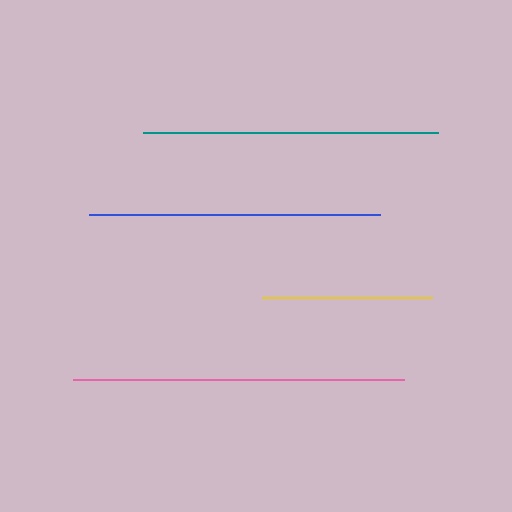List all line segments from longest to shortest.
From longest to shortest: pink, teal, blue, yellow.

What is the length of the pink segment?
The pink segment is approximately 331 pixels long.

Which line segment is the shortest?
The yellow line is the shortest at approximately 169 pixels.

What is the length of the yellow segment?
The yellow segment is approximately 169 pixels long.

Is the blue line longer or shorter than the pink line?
The pink line is longer than the blue line.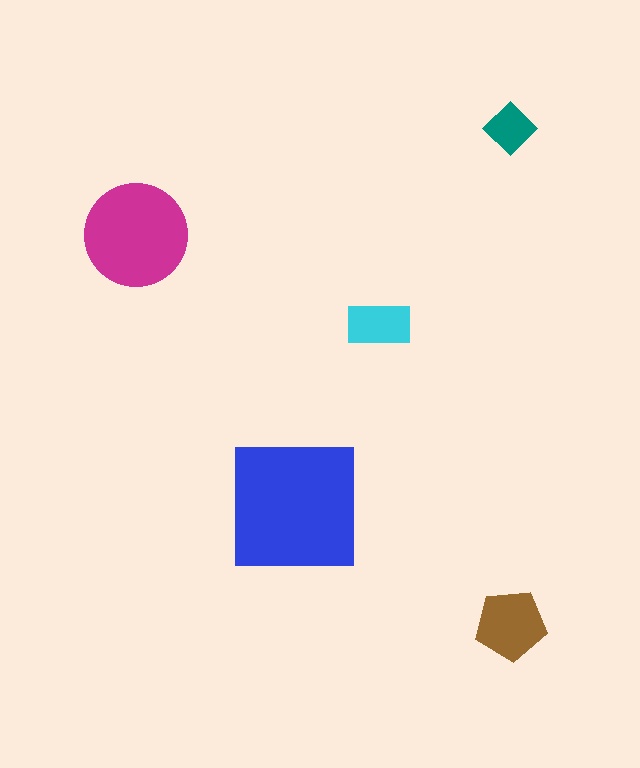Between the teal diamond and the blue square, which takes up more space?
The blue square.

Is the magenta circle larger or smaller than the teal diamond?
Larger.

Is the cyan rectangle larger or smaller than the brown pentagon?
Smaller.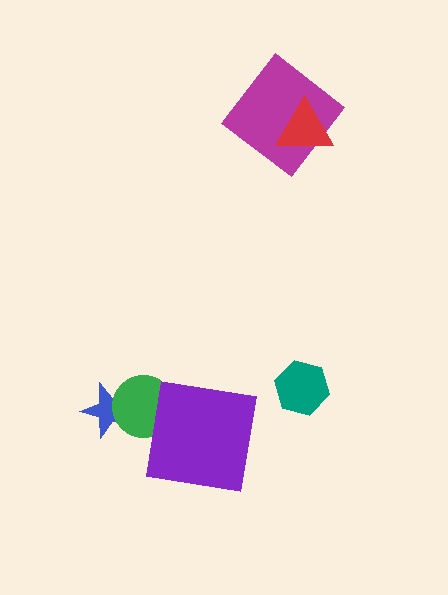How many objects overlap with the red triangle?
1 object overlaps with the red triangle.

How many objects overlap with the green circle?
2 objects overlap with the green circle.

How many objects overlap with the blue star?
1 object overlaps with the blue star.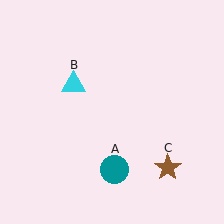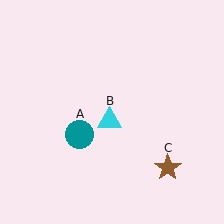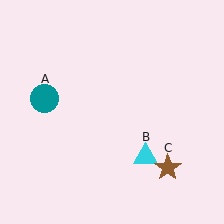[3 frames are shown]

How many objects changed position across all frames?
2 objects changed position: teal circle (object A), cyan triangle (object B).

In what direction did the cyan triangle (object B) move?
The cyan triangle (object B) moved down and to the right.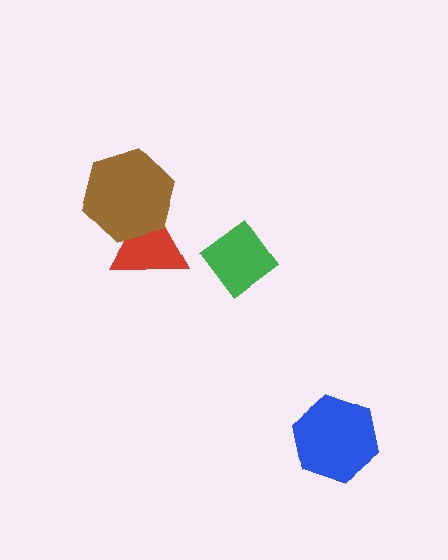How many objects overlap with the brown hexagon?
1 object overlaps with the brown hexagon.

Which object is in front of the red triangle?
The brown hexagon is in front of the red triangle.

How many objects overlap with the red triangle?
1 object overlaps with the red triangle.